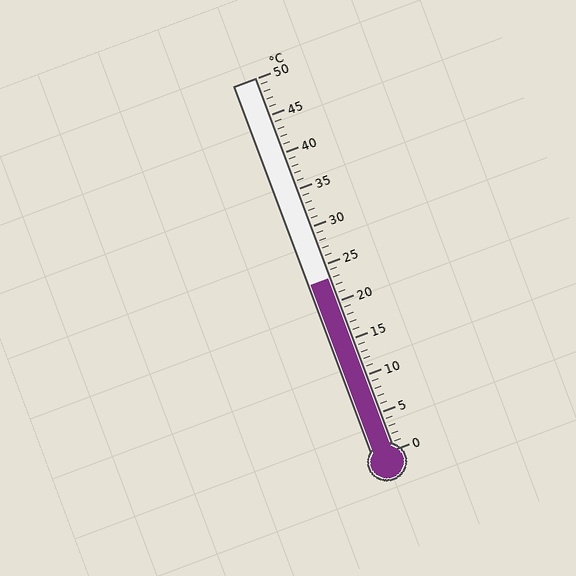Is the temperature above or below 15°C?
The temperature is above 15°C.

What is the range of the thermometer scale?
The thermometer scale ranges from 0°C to 50°C.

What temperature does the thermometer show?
The thermometer shows approximately 23°C.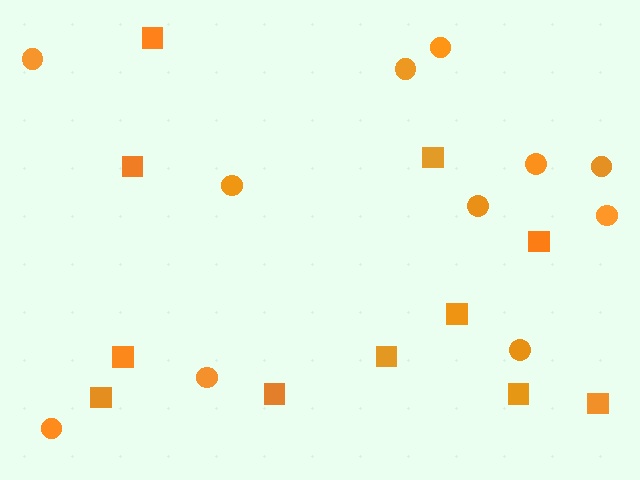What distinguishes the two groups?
There are 2 groups: one group of squares (11) and one group of circles (11).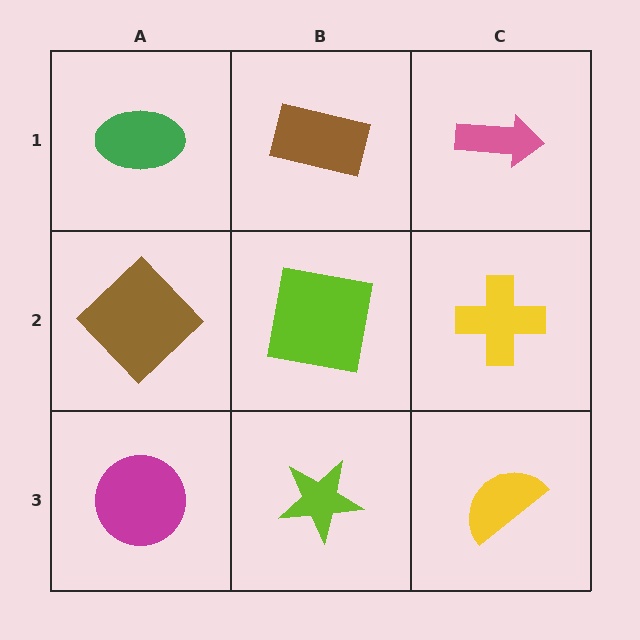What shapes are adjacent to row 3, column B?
A lime square (row 2, column B), a magenta circle (row 3, column A), a yellow semicircle (row 3, column C).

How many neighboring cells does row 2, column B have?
4.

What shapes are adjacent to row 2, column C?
A pink arrow (row 1, column C), a yellow semicircle (row 3, column C), a lime square (row 2, column B).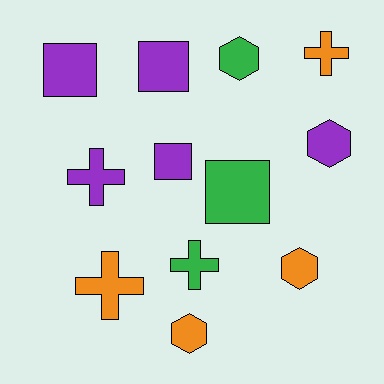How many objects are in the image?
There are 12 objects.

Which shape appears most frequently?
Cross, with 4 objects.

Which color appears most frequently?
Purple, with 5 objects.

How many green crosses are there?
There is 1 green cross.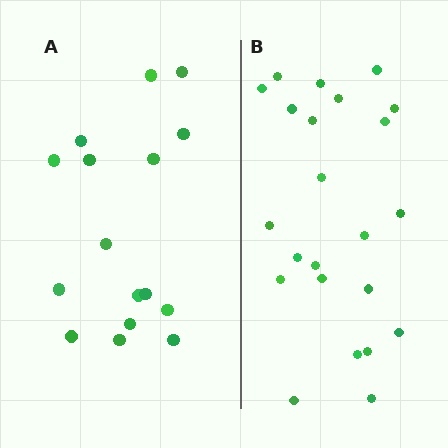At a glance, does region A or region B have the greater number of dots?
Region B (the right region) has more dots.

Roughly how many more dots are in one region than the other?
Region B has roughly 8 or so more dots than region A.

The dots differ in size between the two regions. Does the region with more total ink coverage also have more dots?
No. Region A has more total ink coverage because its dots are larger, but region B actually contains more individual dots. Total area can be misleading — the number of items is what matters here.